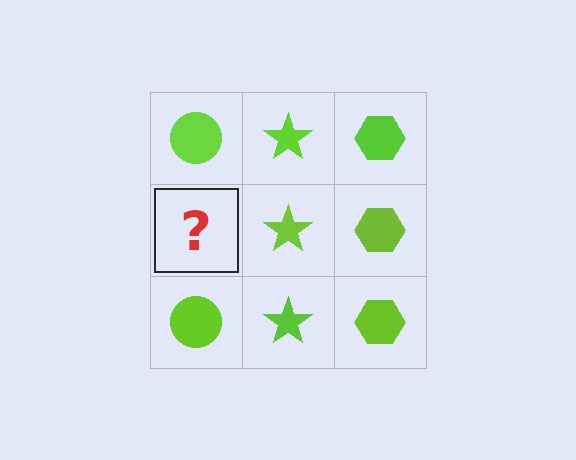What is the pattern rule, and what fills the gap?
The rule is that each column has a consistent shape. The gap should be filled with a lime circle.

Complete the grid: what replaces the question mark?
The question mark should be replaced with a lime circle.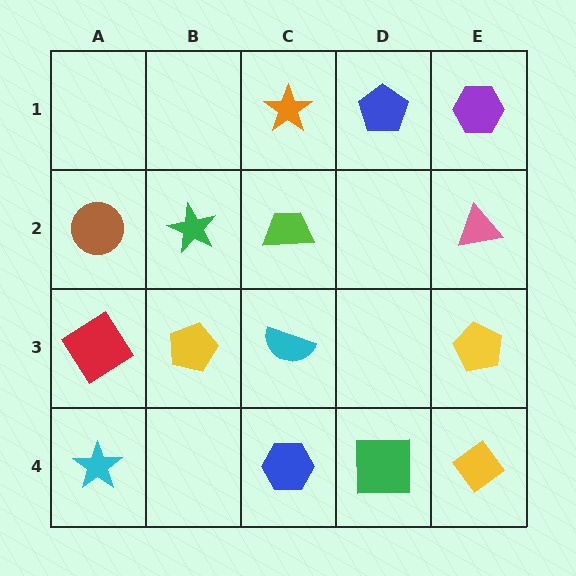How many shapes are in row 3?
4 shapes.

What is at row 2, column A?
A brown circle.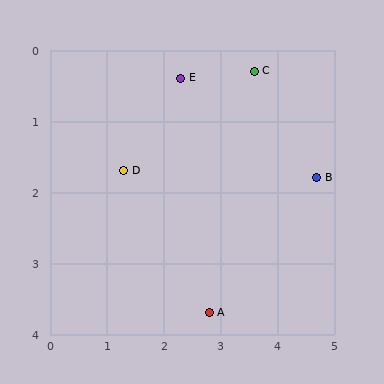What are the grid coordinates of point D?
Point D is at approximately (1.3, 1.7).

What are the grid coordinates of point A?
Point A is at approximately (2.8, 3.7).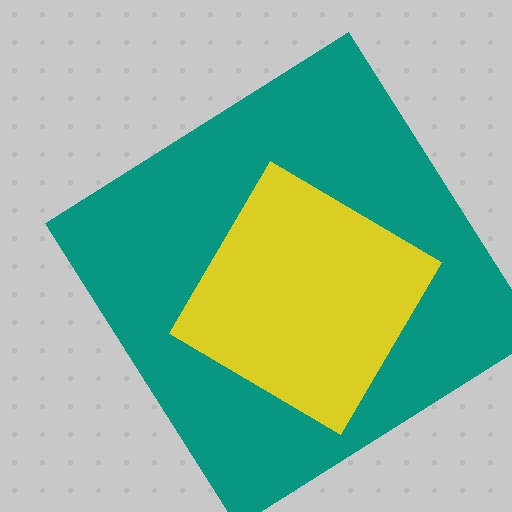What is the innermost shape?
The yellow diamond.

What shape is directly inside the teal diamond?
The yellow diamond.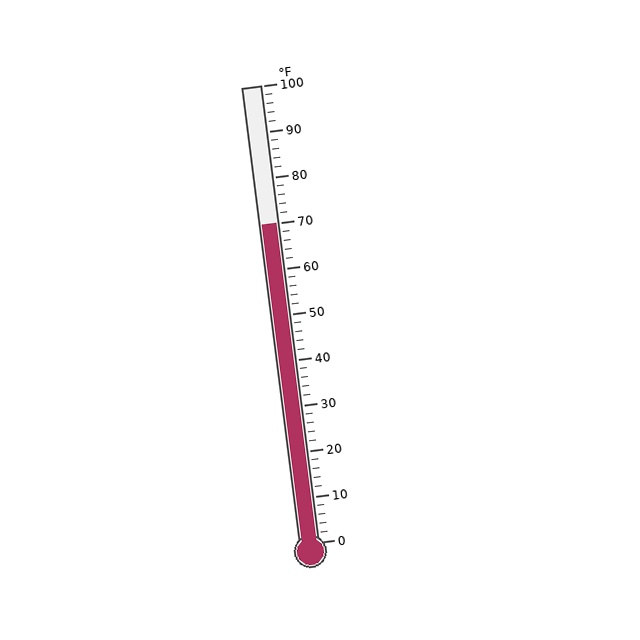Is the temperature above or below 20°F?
The temperature is above 20°F.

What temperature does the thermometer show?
The thermometer shows approximately 70°F.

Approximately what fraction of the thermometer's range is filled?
The thermometer is filled to approximately 70% of its range.